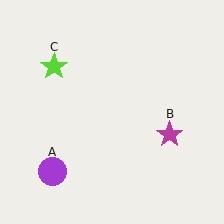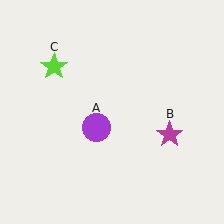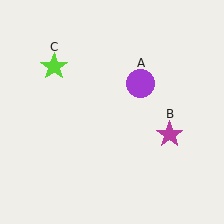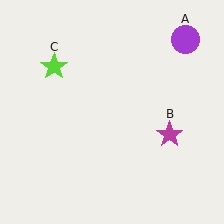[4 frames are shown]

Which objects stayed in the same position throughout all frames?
Magenta star (object B) and lime star (object C) remained stationary.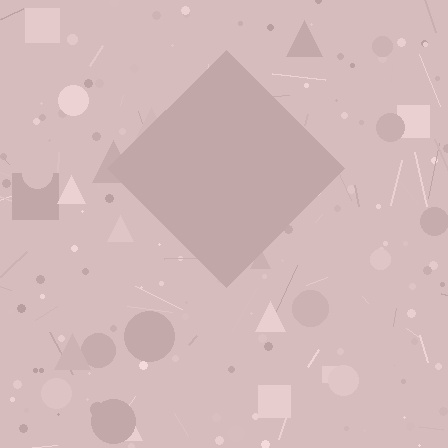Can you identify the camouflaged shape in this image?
The camouflaged shape is a diamond.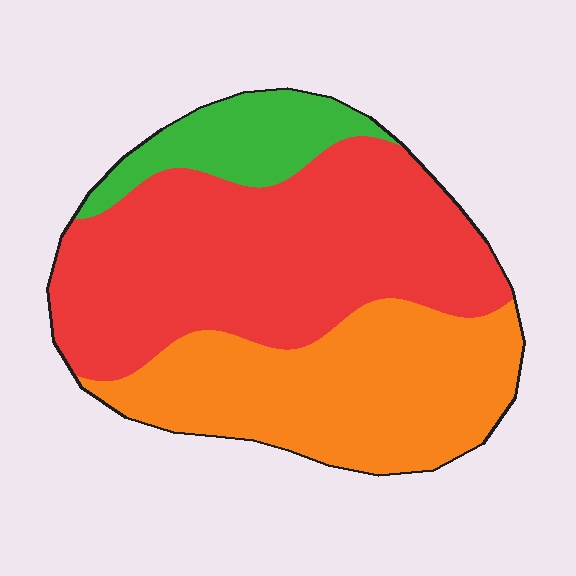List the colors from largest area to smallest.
From largest to smallest: red, orange, green.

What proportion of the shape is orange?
Orange covers 36% of the shape.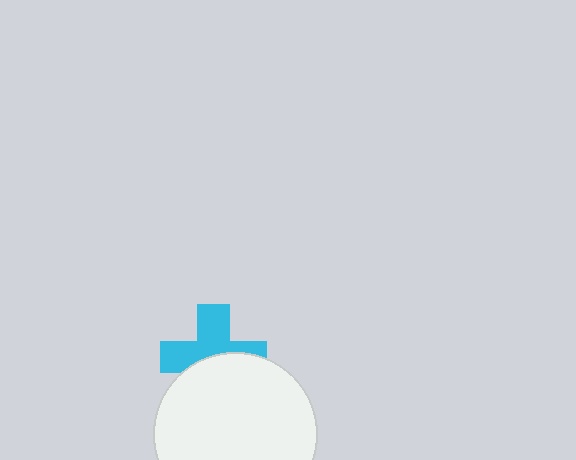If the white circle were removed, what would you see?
You would see the complete cyan cross.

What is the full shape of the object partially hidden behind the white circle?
The partially hidden object is a cyan cross.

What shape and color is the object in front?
The object in front is a white circle.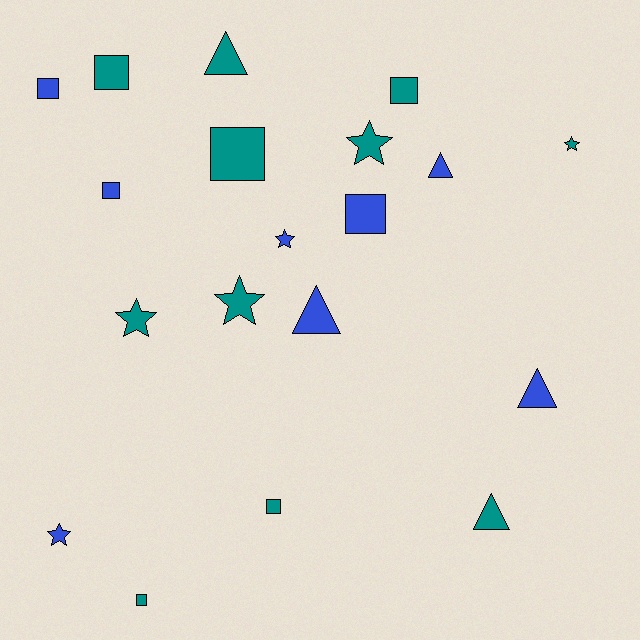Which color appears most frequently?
Teal, with 11 objects.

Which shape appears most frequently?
Square, with 8 objects.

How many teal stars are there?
There are 4 teal stars.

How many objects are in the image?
There are 19 objects.